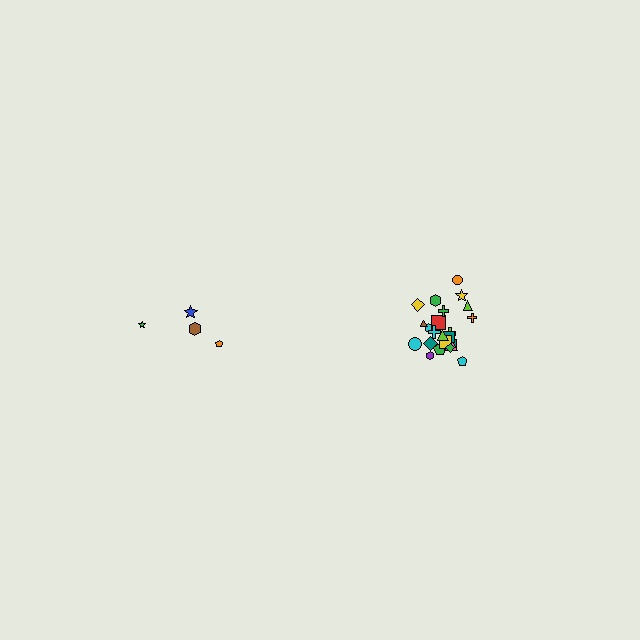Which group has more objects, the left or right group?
The right group.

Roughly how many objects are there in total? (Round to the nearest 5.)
Roughly 30 objects in total.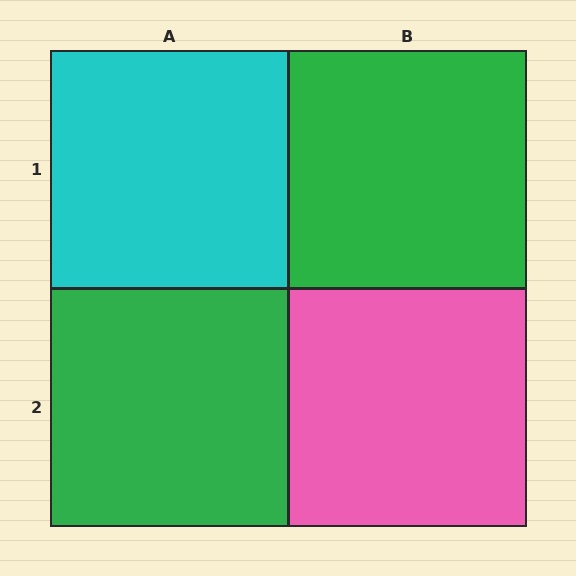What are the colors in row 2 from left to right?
Green, pink.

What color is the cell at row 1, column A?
Cyan.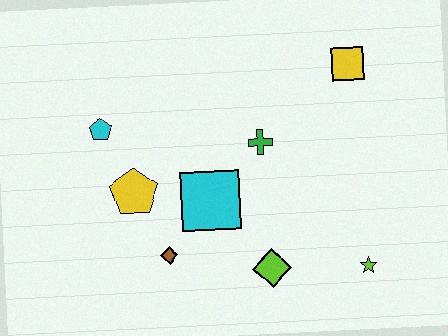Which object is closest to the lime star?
The lime diamond is closest to the lime star.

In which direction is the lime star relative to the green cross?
The lime star is below the green cross.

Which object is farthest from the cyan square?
The yellow square is farthest from the cyan square.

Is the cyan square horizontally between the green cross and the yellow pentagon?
Yes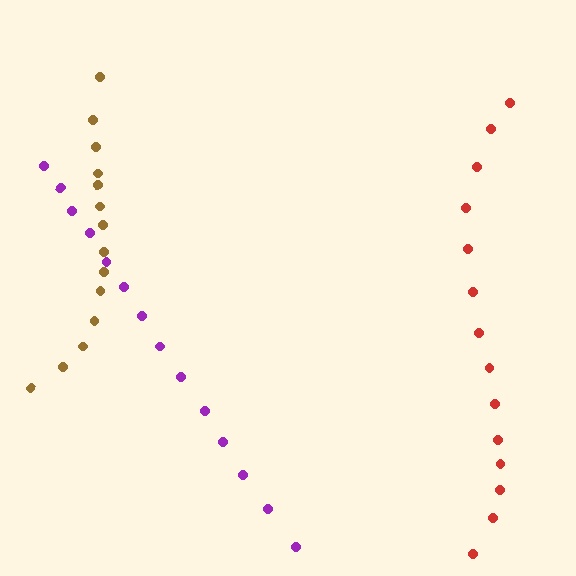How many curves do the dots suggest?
There are 3 distinct paths.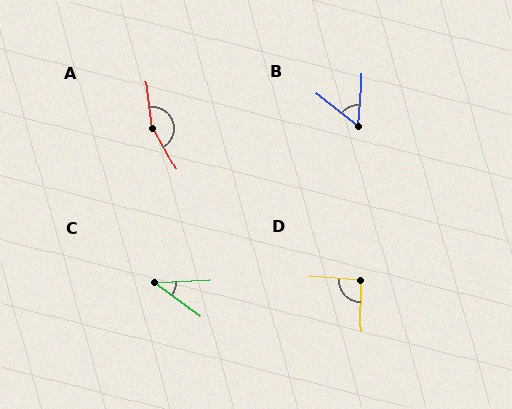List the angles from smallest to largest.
C (39°), B (56°), D (95°), A (157°).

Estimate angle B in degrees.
Approximately 56 degrees.